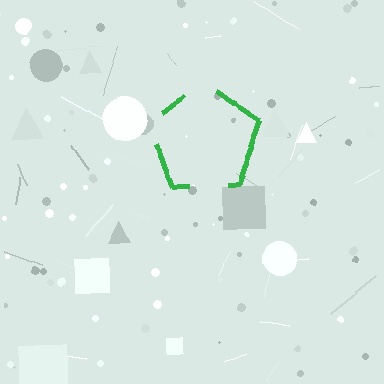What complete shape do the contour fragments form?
The contour fragments form a pentagon.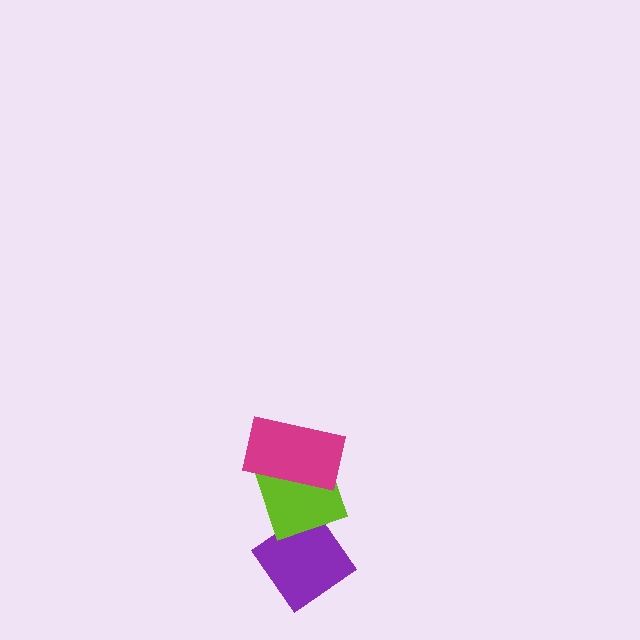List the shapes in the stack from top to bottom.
From top to bottom: the magenta rectangle, the lime diamond, the purple diamond.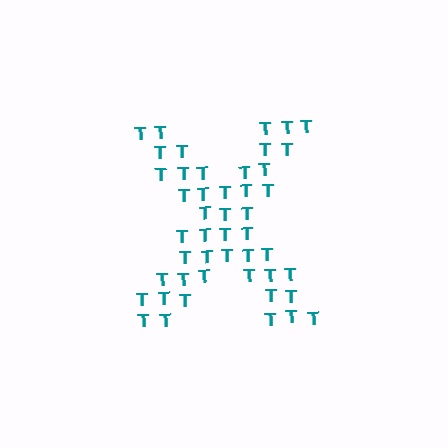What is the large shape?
The large shape is the letter X.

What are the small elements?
The small elements are letter T's.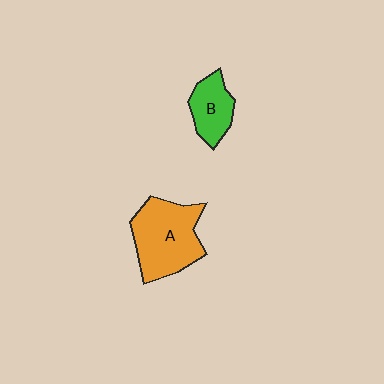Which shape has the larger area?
Shape A (orange).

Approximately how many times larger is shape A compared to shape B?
Approximately 1.9 times.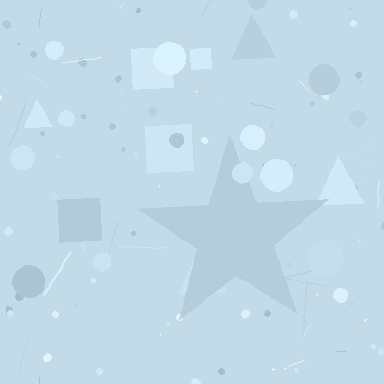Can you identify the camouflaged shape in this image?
The camouflaged shape is a star.